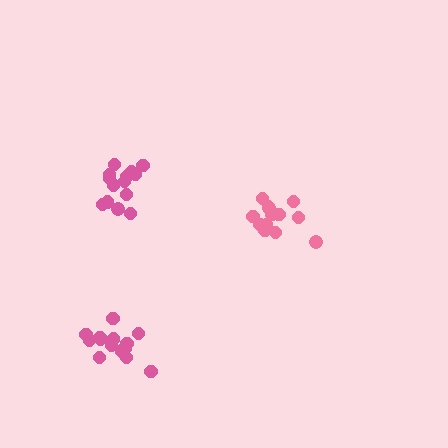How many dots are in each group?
Group 1: 14 dots, Group 2: 14 dots, Group 3: 14 dots (42 total).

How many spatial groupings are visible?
There are 3 spatial groupings.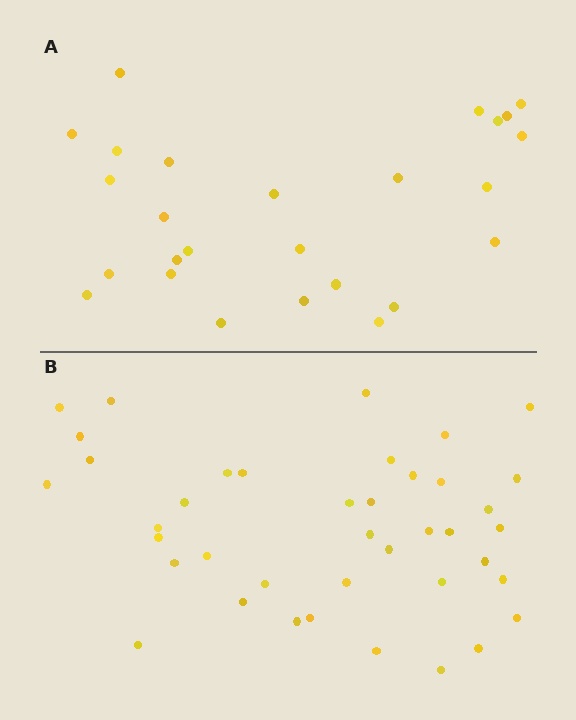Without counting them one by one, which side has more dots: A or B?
Region B (the bottom region) has more dots.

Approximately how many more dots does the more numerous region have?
Region B has approximately 15 more dots than region A.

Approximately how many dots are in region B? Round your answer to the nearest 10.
About 40 dots.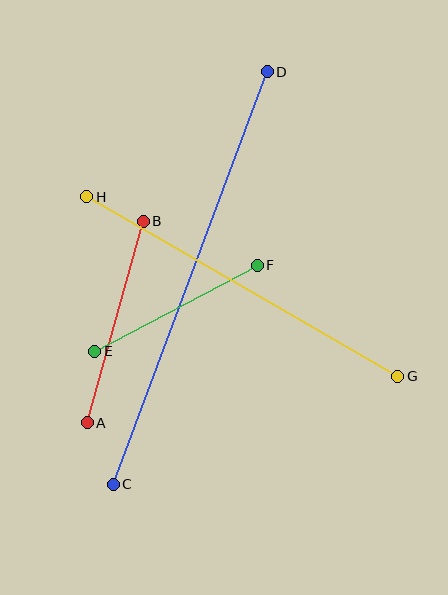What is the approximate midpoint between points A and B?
The midpoint is at approximately (115, 322) pixels.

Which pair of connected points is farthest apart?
Points C and D are farthest apart.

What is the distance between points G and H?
The distance is approximately 359 pixels.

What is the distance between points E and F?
The distance is approximately 184 pixels.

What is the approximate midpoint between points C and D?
The midpoint is at approximately (190, 278) pixels.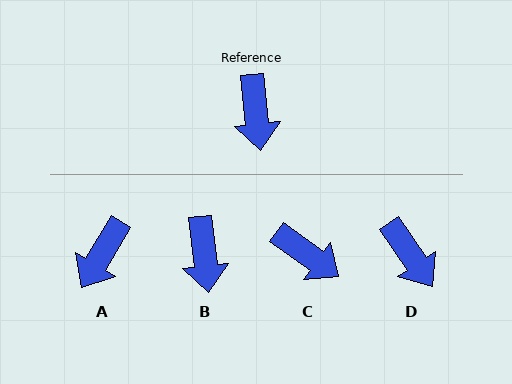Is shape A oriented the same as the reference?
No, it is off by about 37 degrees.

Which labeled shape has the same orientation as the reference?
B.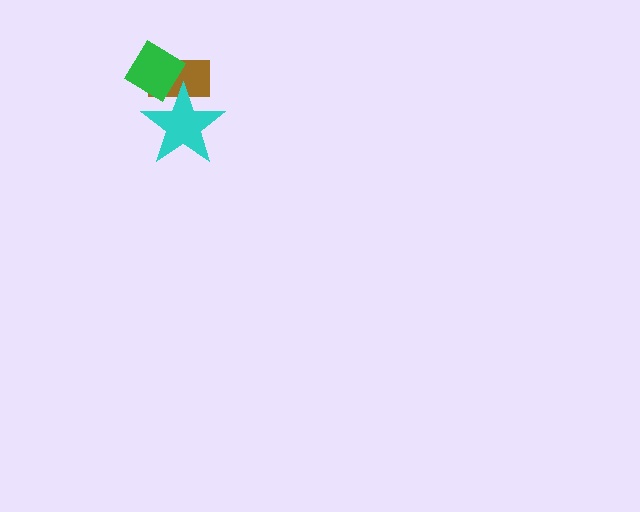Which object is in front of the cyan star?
The green diamond is in front of the cyan star.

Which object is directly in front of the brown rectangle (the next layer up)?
The cyan star is directly in front of the brown rectangle.